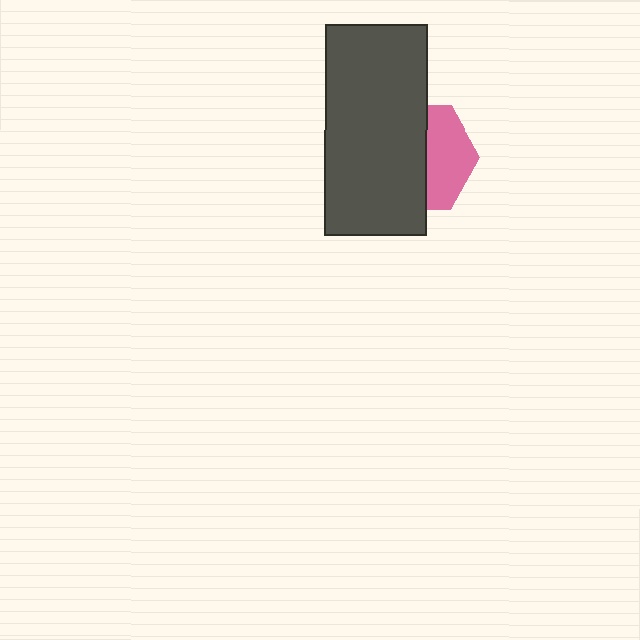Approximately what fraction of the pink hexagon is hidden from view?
Roughly 58% of the pink hexagon is hidden behind the dark gray rectangle.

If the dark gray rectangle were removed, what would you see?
You would see the complete pink hexagon.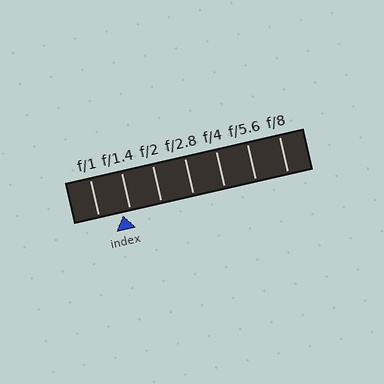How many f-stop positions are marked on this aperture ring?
There are 7 f-stop positions marked.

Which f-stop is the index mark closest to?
The index mark is closest to f/1.4.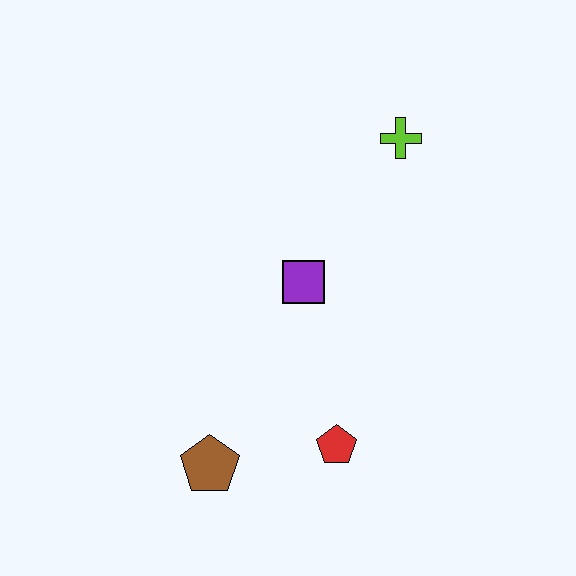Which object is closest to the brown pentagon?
The red pentagon is closest to the brown pentagon.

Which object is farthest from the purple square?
The brown pentagon is farthest from the purple square.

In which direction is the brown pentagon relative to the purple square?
The brown pentagon is below the purple square.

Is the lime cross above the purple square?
Yes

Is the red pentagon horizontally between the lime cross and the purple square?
Yes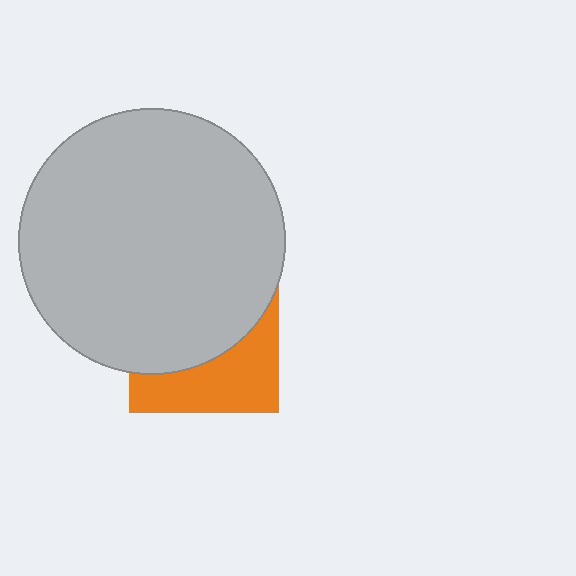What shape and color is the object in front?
The object in front is a light gray circle.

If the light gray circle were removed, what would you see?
You would see the complete orange square.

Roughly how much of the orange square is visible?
A small part of it is visible (roughly 40%).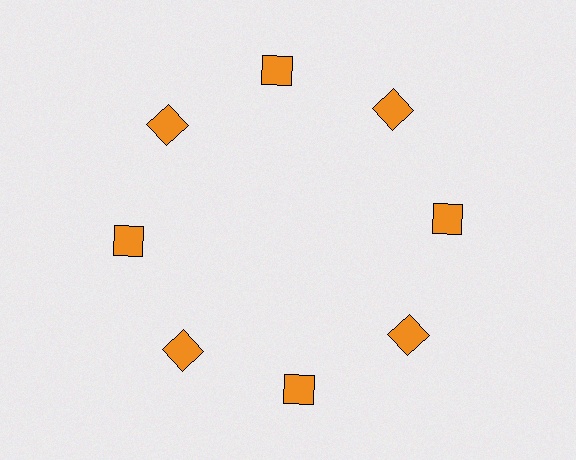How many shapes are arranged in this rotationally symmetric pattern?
There are 8 shapes, arranged in 8 groups of 1.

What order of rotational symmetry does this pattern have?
This pattern has 8-fold rotational symmetry.